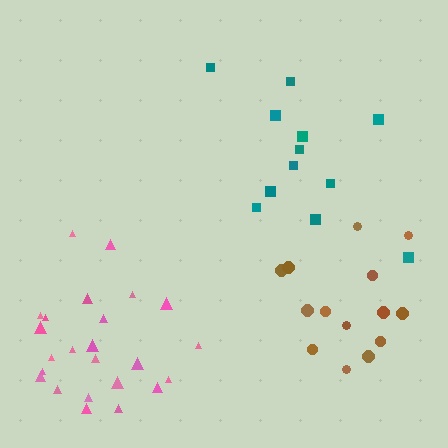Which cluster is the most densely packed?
Brown.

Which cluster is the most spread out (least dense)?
Teal.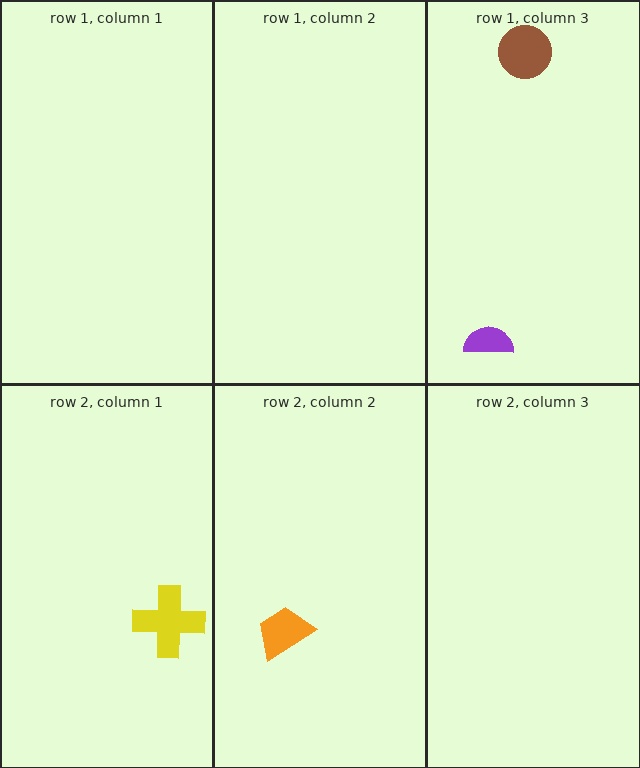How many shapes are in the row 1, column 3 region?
2.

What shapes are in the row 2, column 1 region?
The yellow cross.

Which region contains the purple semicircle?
The row 1, column 3 region.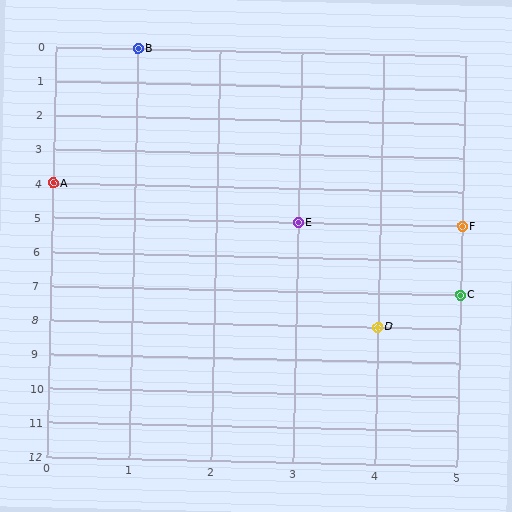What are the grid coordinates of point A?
Point A is at grid coordinates (0, 4).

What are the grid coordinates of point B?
Point B is at grid coordinates (1, 0).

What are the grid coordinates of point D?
Point D is at grid coordinates (4, 8).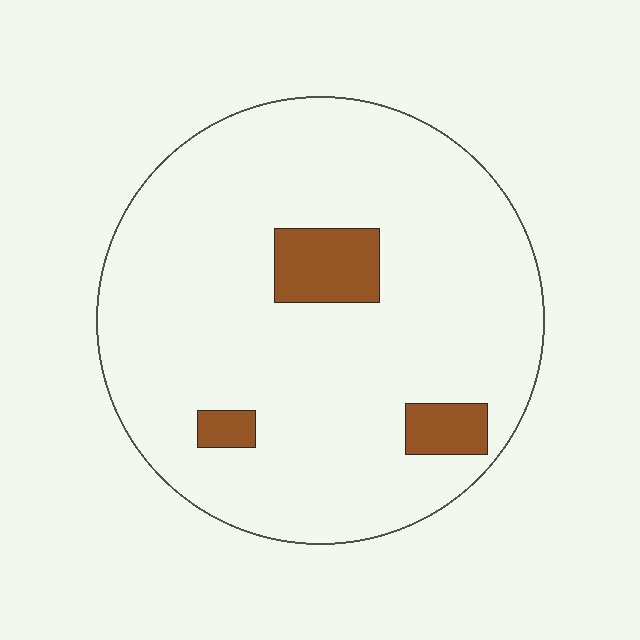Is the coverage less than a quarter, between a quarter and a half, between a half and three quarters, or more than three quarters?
Less than a quarter.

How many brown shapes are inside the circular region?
3.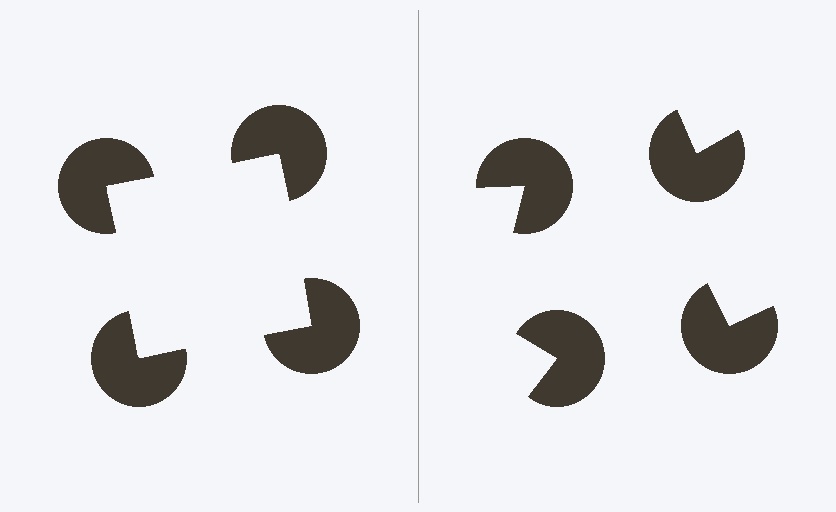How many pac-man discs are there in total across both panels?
8 — 4 on each side.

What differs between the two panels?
The pac-man discs are positioned identically on both sides; only the wedge orientations differ. On the left they align to a square; on the right they are misaligned.